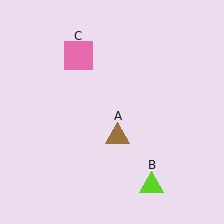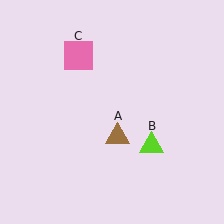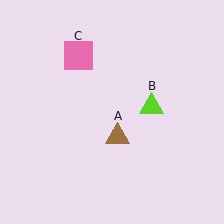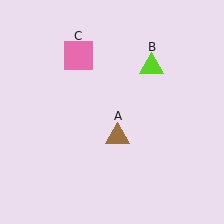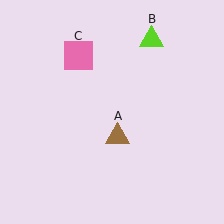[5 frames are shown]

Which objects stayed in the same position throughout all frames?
Brown triangle (object A) and pink square (object C) remained stationary.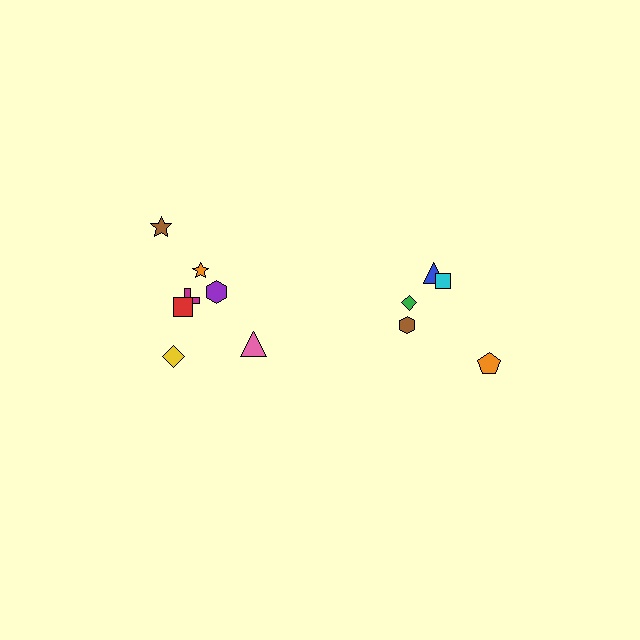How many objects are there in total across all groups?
There are 12 objects.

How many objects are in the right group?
There are 5 objects.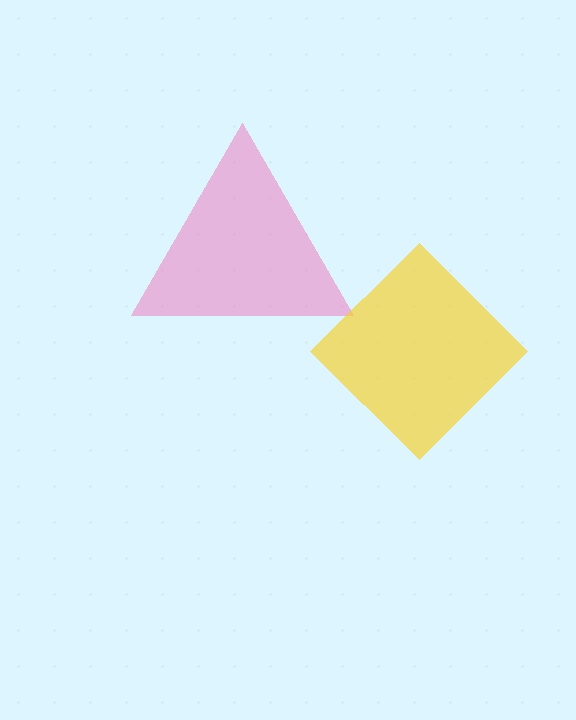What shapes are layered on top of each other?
The layered shapes are: a pink triangle, a yellow diamond.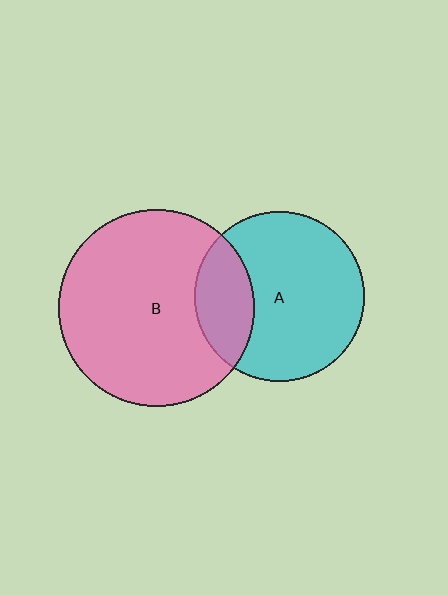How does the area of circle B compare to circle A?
Approximately 1.3 times.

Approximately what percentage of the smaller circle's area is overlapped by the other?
Approximately 25%.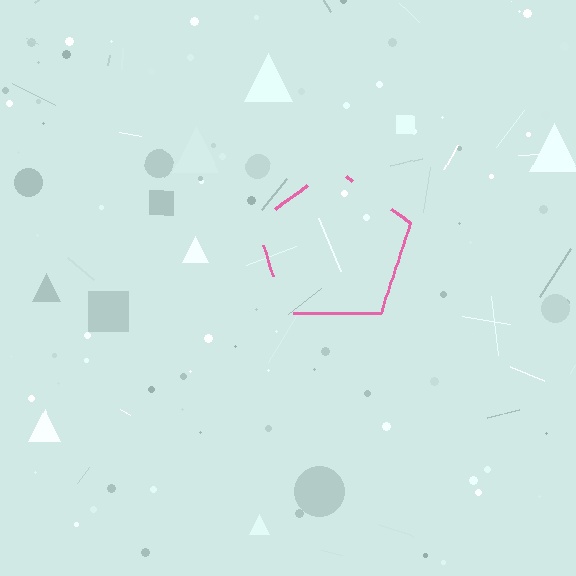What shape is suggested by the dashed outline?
The dashed outline suggests a pentagon.